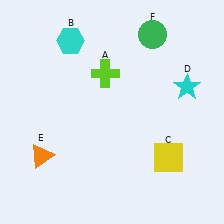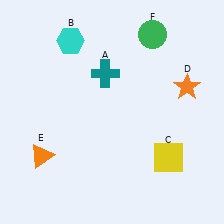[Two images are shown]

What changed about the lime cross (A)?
In Image 1, A is lime. In Image 2, it changed to teal.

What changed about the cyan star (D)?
In Image 1, D is cyan. In Image 2, it changed to orange.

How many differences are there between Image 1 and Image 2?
There are 2 differences between the two images.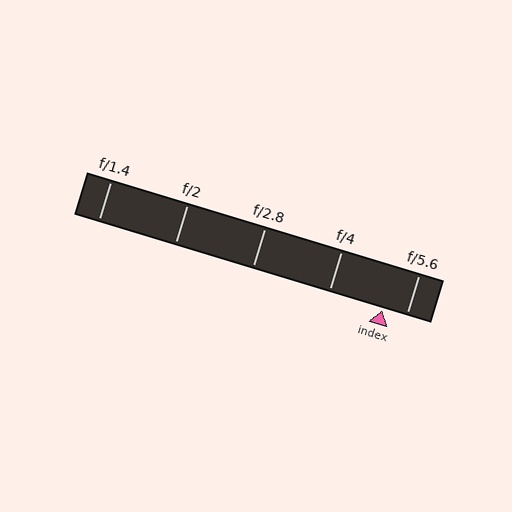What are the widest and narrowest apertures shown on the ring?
The widest aperture shown is f/1.4 and the narrowest is f/5.6.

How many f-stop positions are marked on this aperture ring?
There are 5 f-stop positions marked.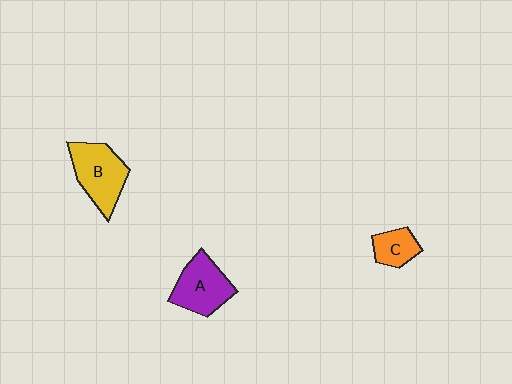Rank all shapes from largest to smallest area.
From largest to smallest: B (yellow), A (purple), C (orange).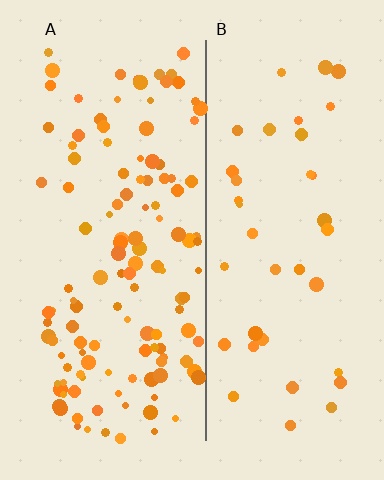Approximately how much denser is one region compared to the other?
Approximately 3.2× — region A over region B.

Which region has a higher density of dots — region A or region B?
A (the left).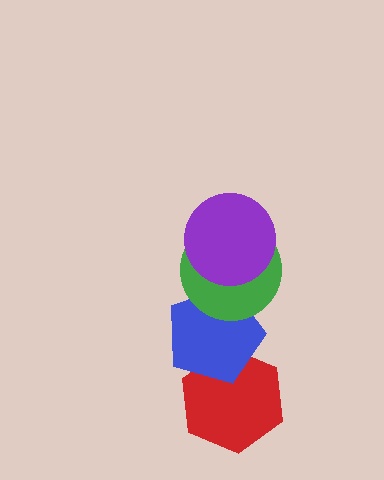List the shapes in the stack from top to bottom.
From top to bottom: the purple circle, the green circle, the blue pentagon, the red hexagon.